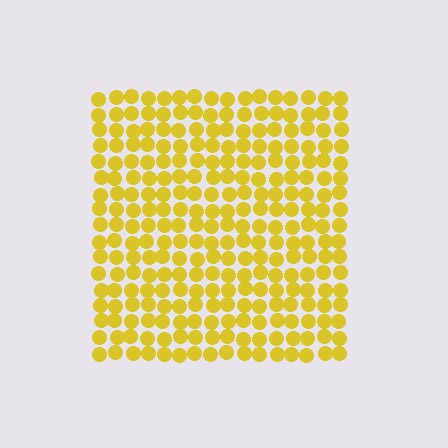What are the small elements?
The small elements are circles.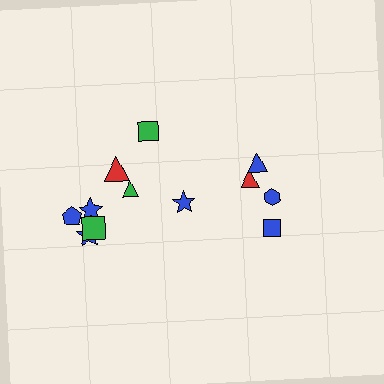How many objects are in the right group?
There are 4 objects.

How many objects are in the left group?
There are 8 objects.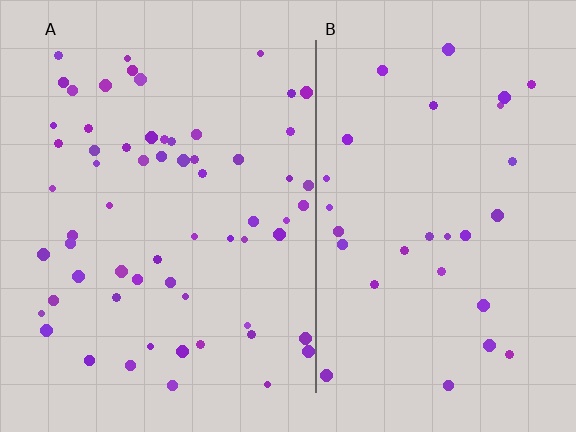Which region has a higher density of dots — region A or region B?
A (the left).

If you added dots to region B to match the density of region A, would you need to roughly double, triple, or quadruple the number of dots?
Approximately double.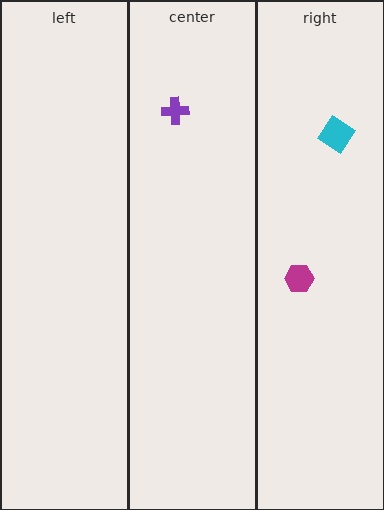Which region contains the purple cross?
The center region.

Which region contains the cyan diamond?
The right region.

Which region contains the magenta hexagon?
The right region.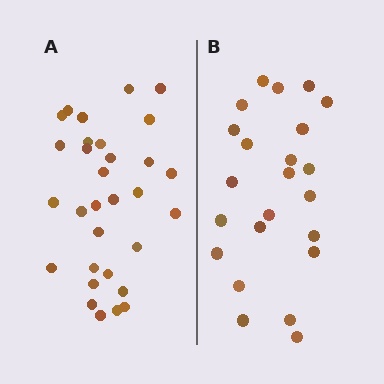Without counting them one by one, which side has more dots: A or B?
Region A (the left region) has more dots.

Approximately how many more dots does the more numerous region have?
Region A has roughly 8 or so more dots than region B.